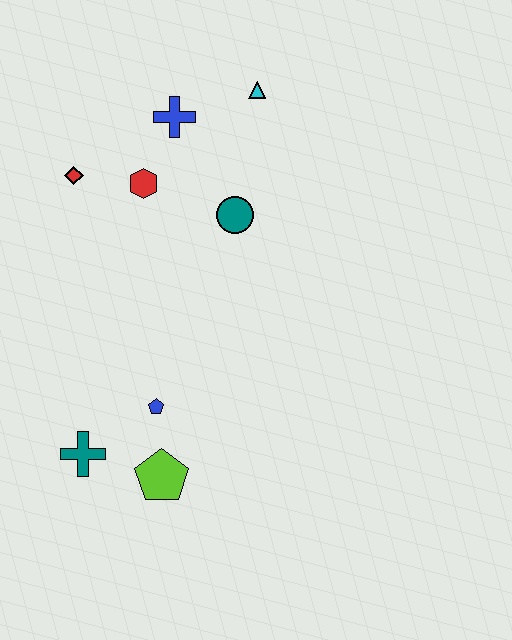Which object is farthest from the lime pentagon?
The cyan triangle is farthest from the lime pentagon.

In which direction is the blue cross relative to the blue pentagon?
The blue cross is above the blue pentagon.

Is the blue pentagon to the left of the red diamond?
No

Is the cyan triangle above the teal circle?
Yes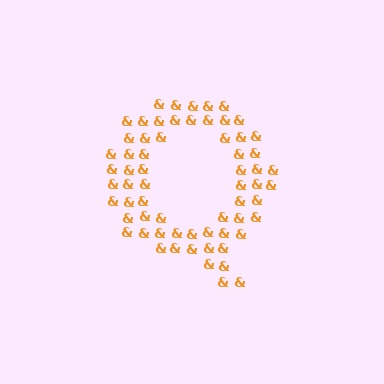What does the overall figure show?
The overall figure shows the letter Q.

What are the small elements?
The small elements are ampersands.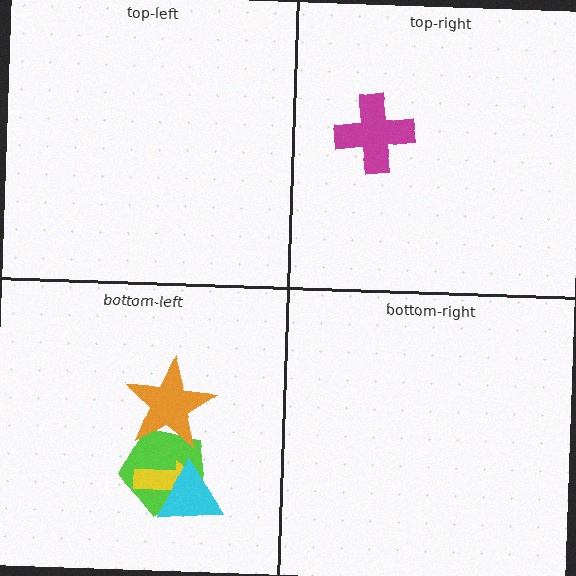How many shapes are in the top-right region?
1.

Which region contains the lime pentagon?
The bottom-left region.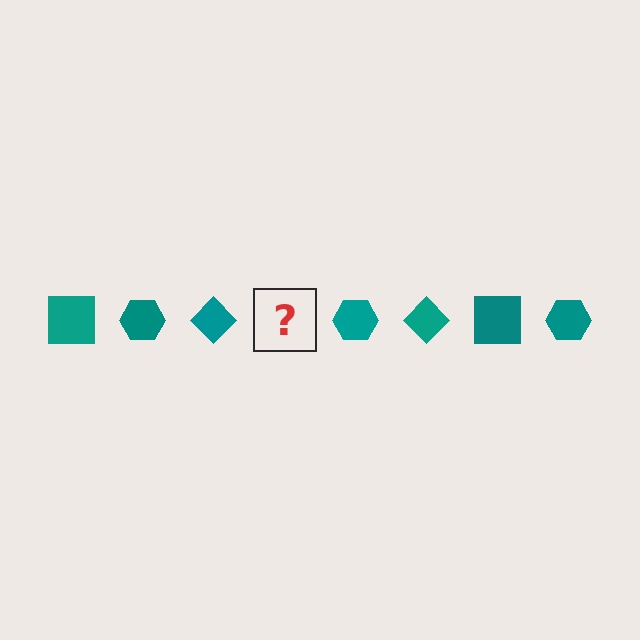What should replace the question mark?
The question mark should be replaced with a teal square.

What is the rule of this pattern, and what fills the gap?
The rule is that the pattern cycles through square, hexagon, diamond shapes in teal. The gap should be filled with a teal square.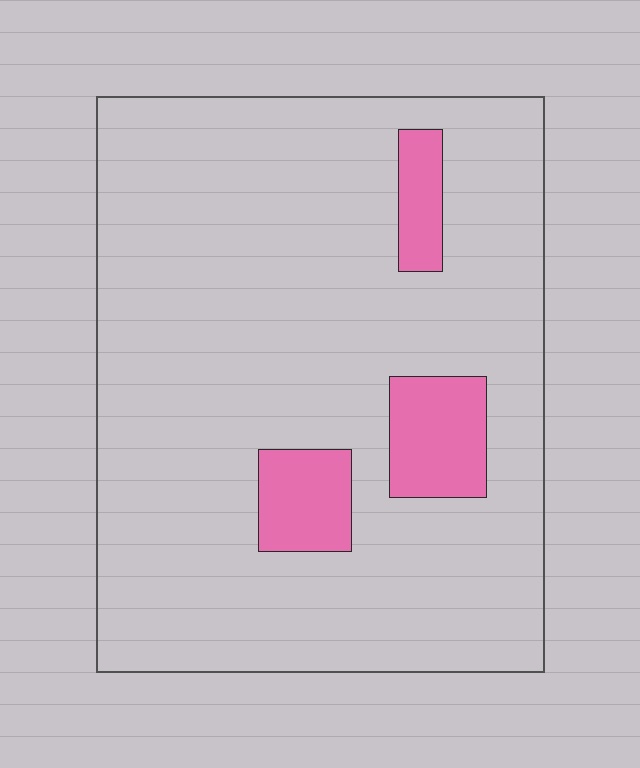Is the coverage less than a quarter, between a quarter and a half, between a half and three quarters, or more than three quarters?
Less than a quarter.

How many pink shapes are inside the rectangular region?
3.